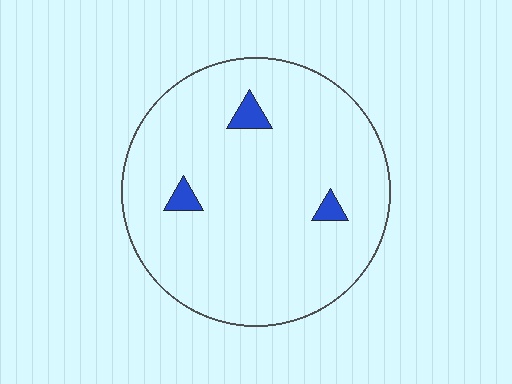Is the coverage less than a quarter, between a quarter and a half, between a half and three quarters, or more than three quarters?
Less than a quarter.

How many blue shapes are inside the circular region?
3.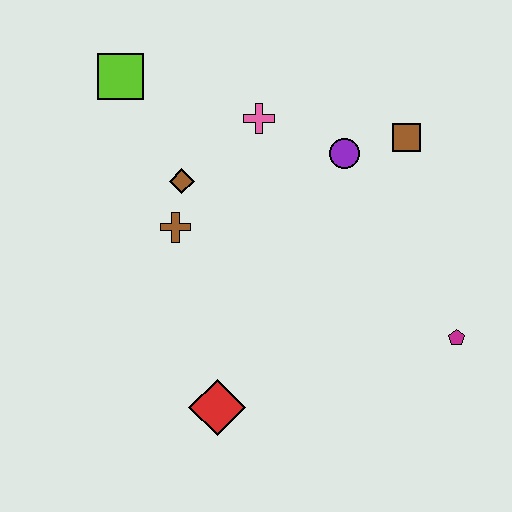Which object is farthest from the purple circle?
The red diamond is farthest from the purple circle.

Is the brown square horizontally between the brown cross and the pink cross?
No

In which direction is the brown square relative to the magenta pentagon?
The brown square is above the magenta pentagon.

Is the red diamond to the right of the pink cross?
No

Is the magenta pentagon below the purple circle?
Yes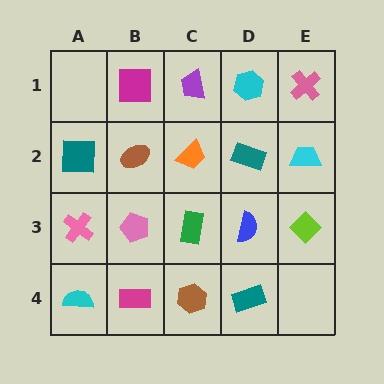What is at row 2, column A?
A teal square.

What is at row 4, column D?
A teal rectangle.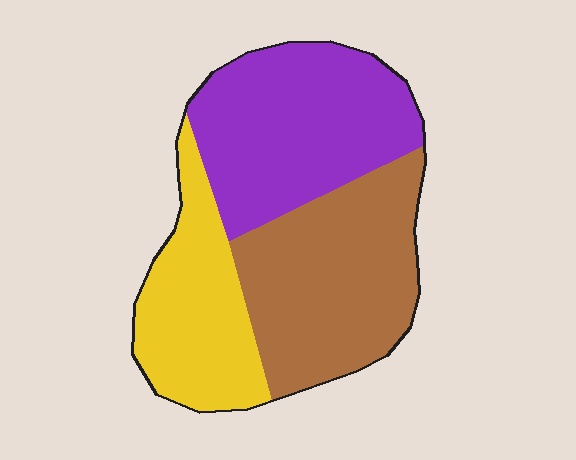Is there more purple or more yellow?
Purple.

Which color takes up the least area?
Yellow, at roughly 25%.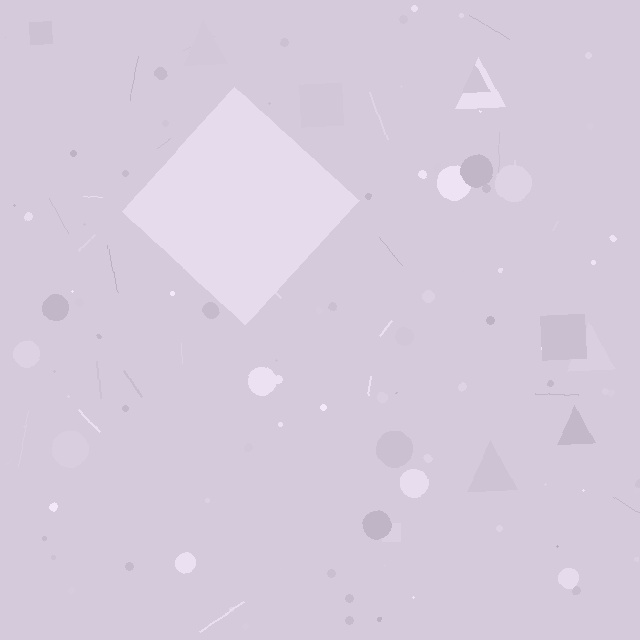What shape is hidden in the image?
A diamond is hidden in the image.